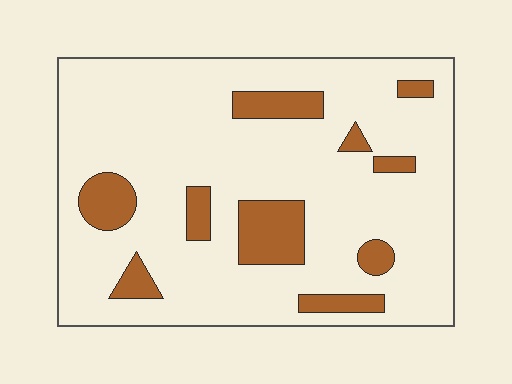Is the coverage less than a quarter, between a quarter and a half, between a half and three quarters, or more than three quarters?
Less than a quarter.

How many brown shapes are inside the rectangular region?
10.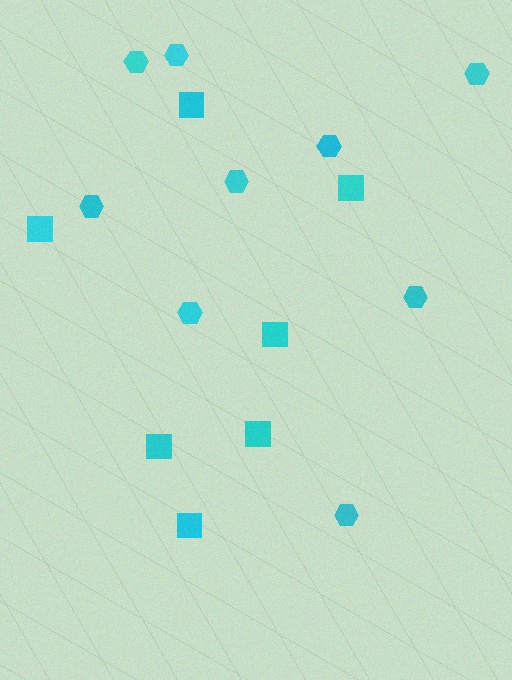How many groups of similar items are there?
There are 2 groups: one group of hexagons (9) and one group of squares (7).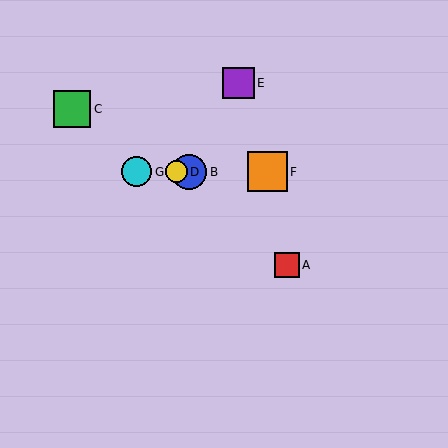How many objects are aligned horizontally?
4 objects (B, D, F, G) are aligned horizontally.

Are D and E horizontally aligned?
No, D is at y≈172 and E is at y≈83.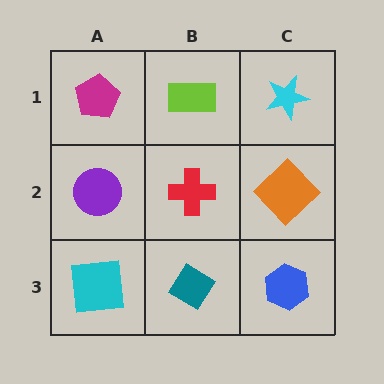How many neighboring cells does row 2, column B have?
4.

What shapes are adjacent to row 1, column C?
An orange diamond (row 2, column C), a lime rectangle (row 1, column B).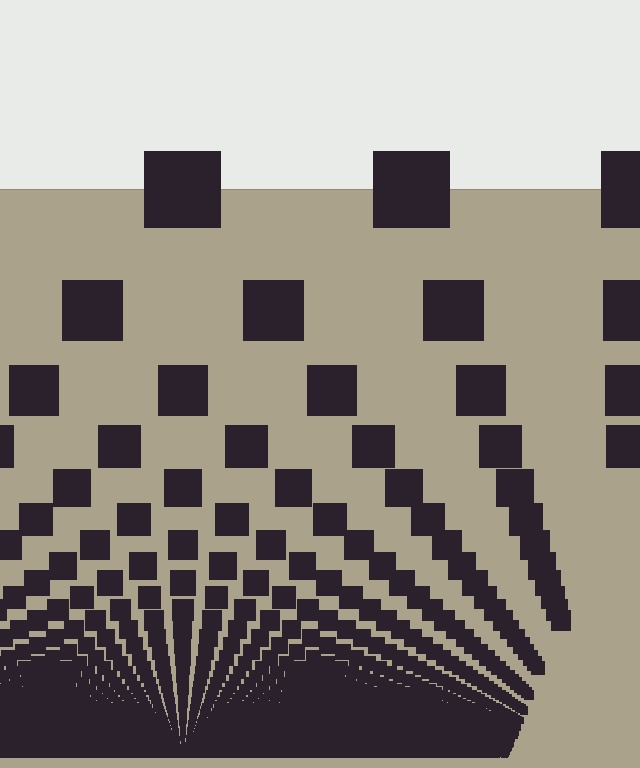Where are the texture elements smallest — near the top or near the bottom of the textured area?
Near the bottom.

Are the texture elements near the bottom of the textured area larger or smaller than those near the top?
Smaller. The gradient is inverted — elements near the bottom are smaller and denser.